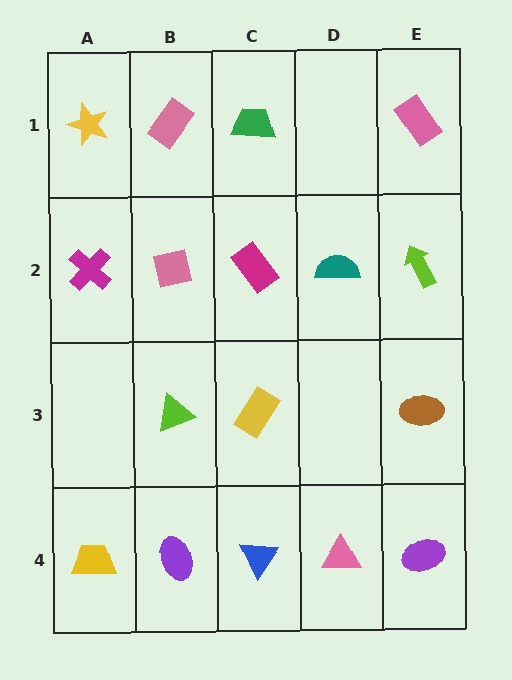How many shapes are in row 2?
5 shapes.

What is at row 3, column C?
A yellow rectangle.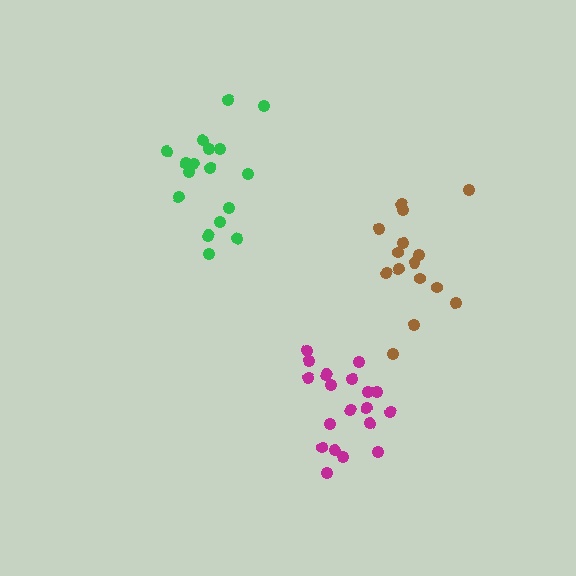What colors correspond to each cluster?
The clusters are colored: magenta, green, brown.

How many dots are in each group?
Group 1: 20 dots, Group 2: 18 dots, Group 3: 15 dots (53 total).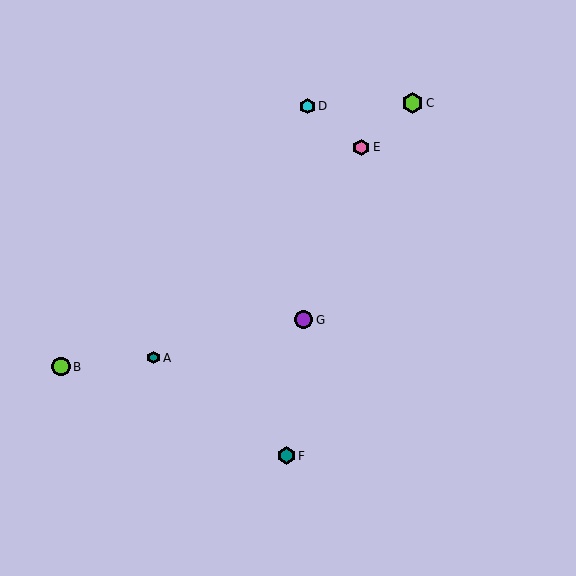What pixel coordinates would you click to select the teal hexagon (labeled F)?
Click at (286, 456) to select the teal hexagon F.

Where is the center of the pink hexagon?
The center of the pink hexagon is at (361, 147).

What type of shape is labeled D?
Shape D is a cyan hexagon.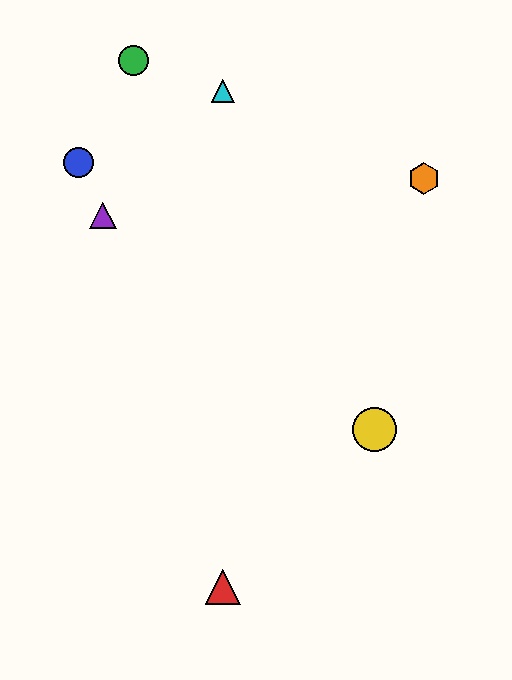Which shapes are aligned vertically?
The red triangle, the cyan triangle are aligned vertically.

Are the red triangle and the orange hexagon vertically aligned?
No, the red triangle is at x≈223 and the orange hexagon is at x≈424.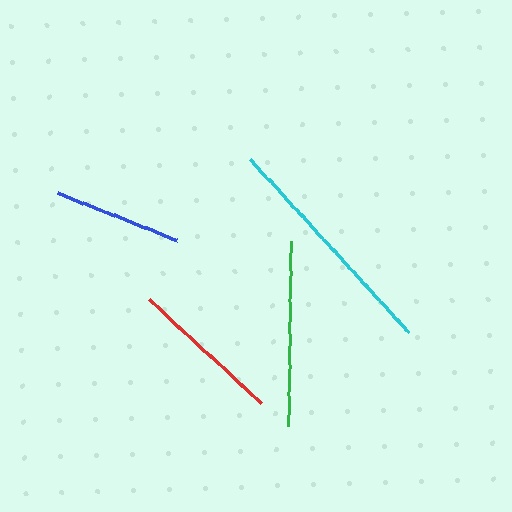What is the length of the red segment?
The red segment is approximately 152 pixels long.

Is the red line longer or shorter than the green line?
The green line is longer than the red line.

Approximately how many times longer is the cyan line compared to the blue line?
The cyan line is approximately 1.8 times the length of the blue line.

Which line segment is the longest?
The cyan line is the longest at approximately 234 pixels.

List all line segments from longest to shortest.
From longest to shortest: cyan, green, red, blue.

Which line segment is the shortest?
The blue line is the shortest at approximately 128 pixels.